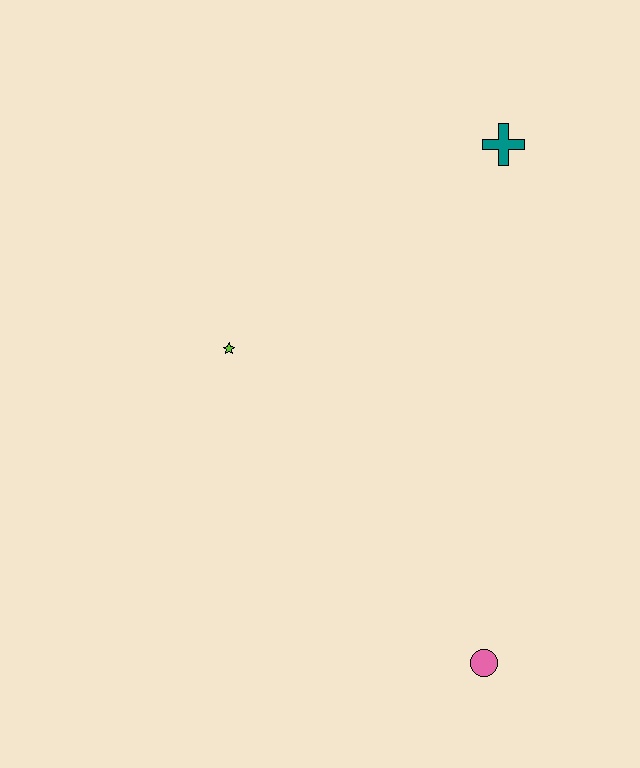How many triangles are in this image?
There are no triangles.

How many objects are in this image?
There are 3 objects.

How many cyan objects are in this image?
There are no cyan objects.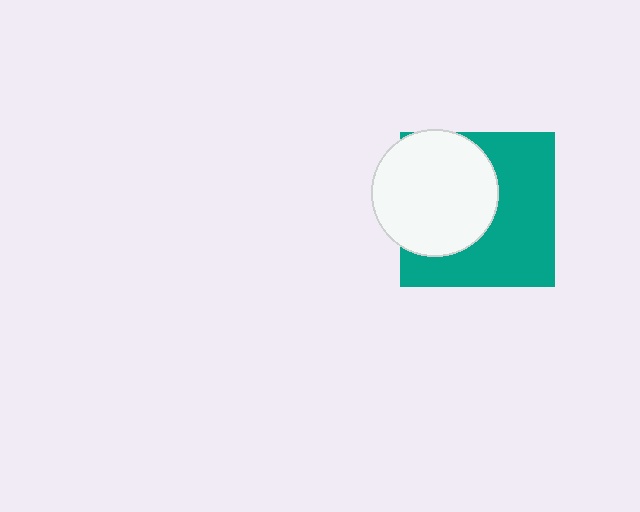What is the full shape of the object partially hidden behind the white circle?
The partially hidden object is a teal square.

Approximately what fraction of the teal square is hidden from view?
Roughly 44% of the teal square is hidden behind the white circle.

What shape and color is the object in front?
The object in front is a white circle.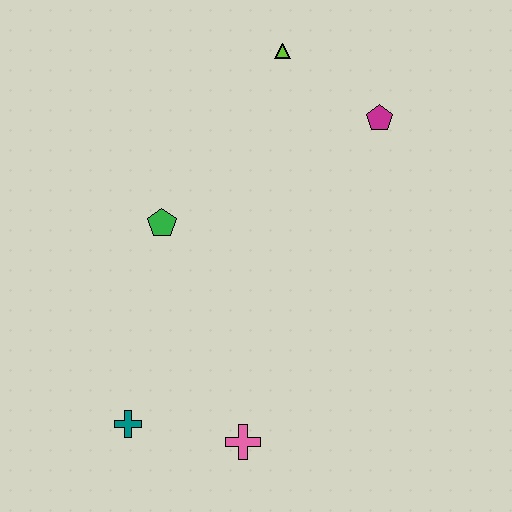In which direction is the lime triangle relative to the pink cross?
The lime triangle is above the pink cross.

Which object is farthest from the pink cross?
The lime triangle is farthest from the pink cross.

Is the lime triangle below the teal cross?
No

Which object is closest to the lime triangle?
The magenta pentagon is closest to the lime triangle.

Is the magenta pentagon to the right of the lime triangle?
Yes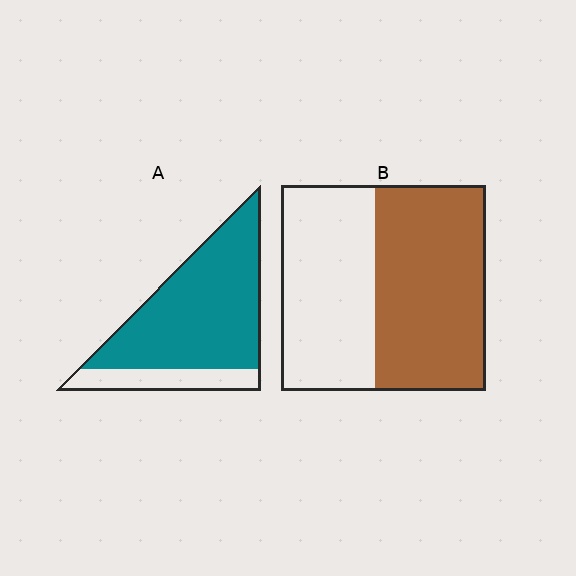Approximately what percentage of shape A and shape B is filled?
A is approximately 80% and B is approximately 55%.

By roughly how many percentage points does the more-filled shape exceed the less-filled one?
By roughly 25 percentage points (A over B).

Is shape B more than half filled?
Yes.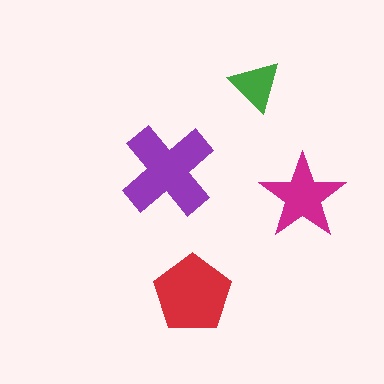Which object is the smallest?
The green triangle.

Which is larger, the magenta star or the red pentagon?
The red pentagon.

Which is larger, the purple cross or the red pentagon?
The purple cross.